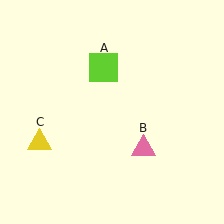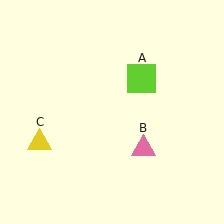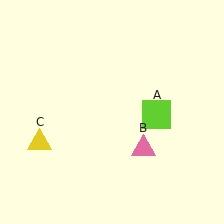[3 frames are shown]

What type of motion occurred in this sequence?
The lime square (object A) rotated clockwise around the center of the scene.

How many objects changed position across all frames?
1 object changed position: lime square (object A).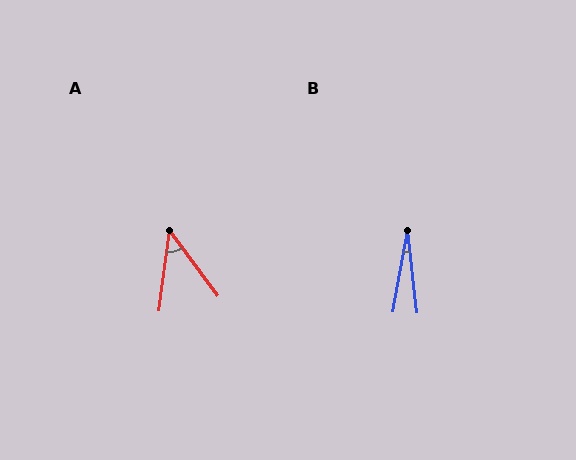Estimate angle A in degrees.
Approximately 44 degrees.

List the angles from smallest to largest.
B (17°), A (44°).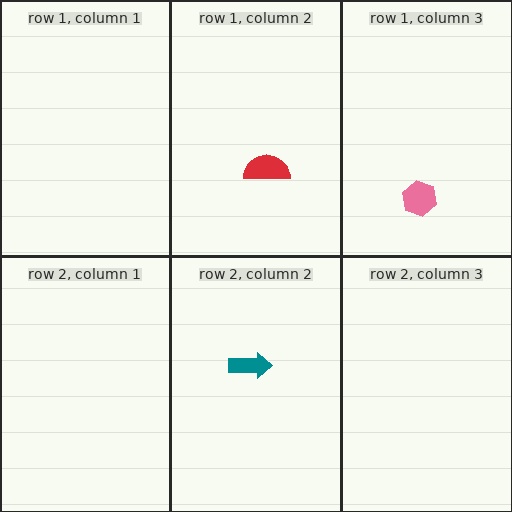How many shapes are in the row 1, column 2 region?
1.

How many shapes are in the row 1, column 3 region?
1.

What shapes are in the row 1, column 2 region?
The red semicircle.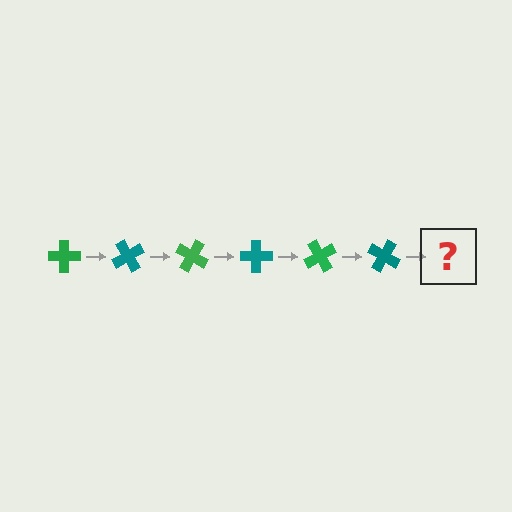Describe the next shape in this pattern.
It should be a green cross, rotated 360 degrees from the start.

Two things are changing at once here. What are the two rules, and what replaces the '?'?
The two rules are that it rotates 60 degrees each step and the color cycles through green and teal. The '?' should be a green cross, rotated 360 degrees from the start.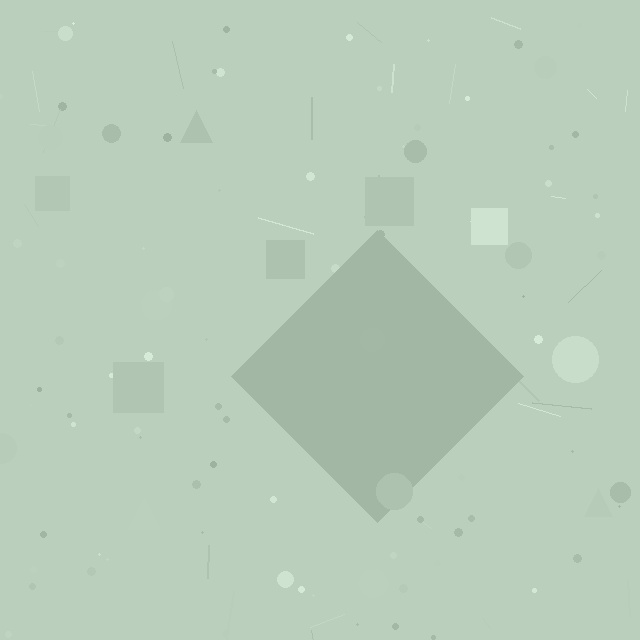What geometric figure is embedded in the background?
A diamond is embedded in the background.